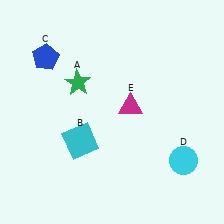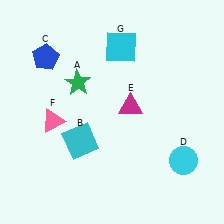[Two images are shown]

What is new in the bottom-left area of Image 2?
A pink triangle (F) was added in the bottom-left area of Image 2.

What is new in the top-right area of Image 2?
A cyan square (G) was added in the top-right area of Image 2.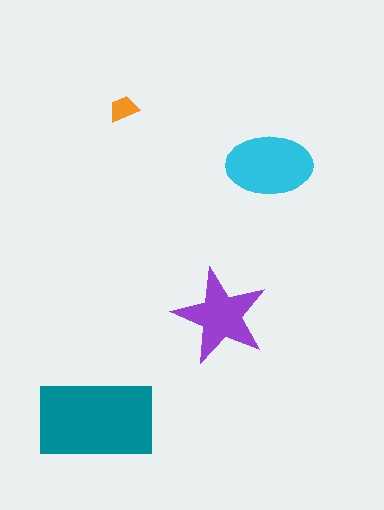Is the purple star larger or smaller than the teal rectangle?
Smaller.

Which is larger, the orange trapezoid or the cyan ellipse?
The cyan ellipse.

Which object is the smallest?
The orange trapezoid.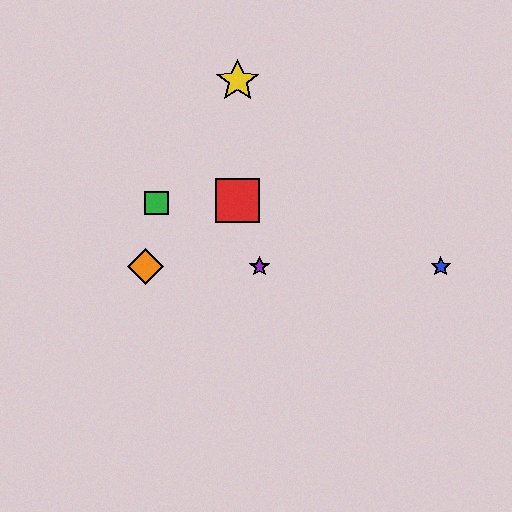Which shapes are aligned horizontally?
The blue star, the purple star, the orange diamond are aligned horizontally.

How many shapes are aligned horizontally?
3 shapes (the blue star, the purple star, the orange diamond) are aligned horizontally.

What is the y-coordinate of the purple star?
The purple star is at y≈267.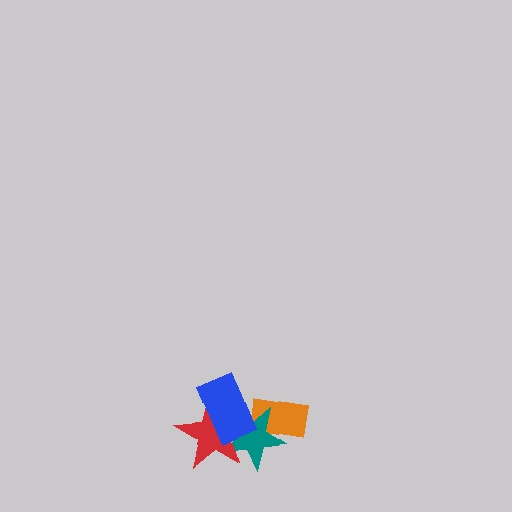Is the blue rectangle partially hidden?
No, no other shape covers it.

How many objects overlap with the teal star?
3 objects overlap with the teal star.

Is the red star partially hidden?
Yes, it is partially covered by another shape.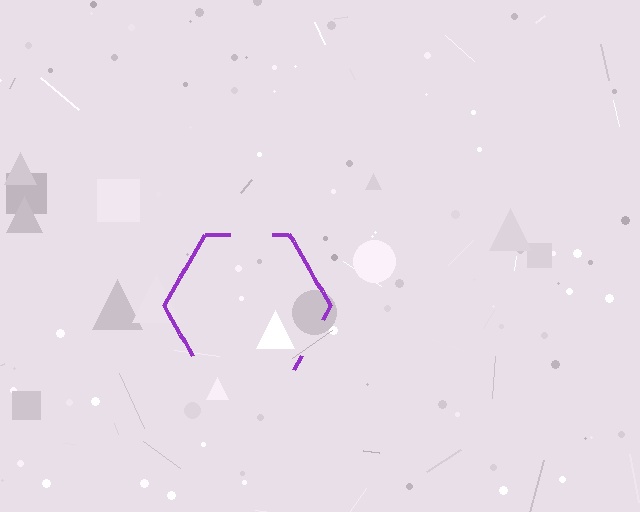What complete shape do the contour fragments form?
The contour fragments form a hexagon.